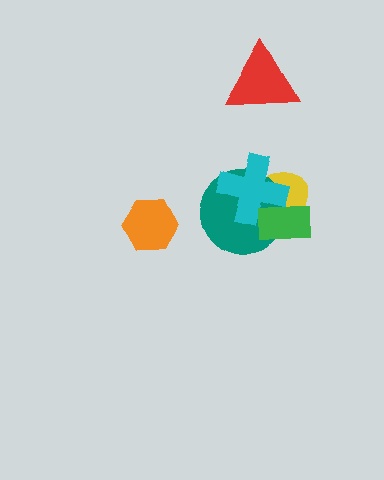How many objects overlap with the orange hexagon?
0 objects overlap with the orange hexagon.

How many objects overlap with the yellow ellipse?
3 objects overlap with the yellow ellipse.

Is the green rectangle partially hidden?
No, no other shape covers it.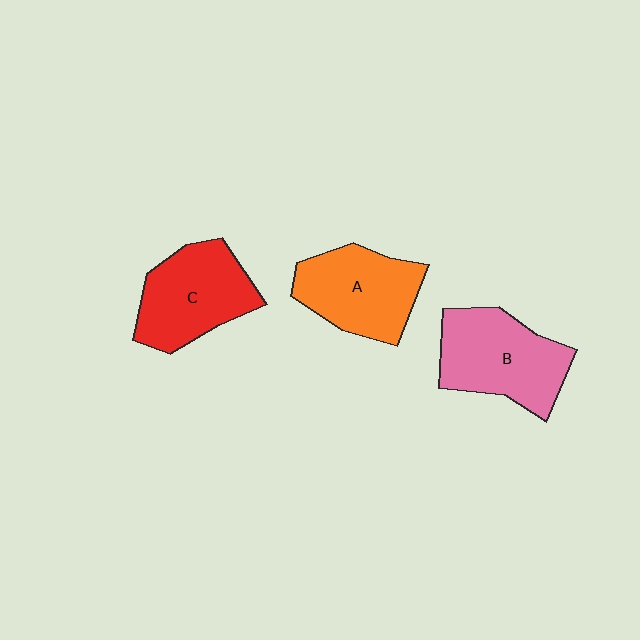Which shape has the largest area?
Shape B (pink).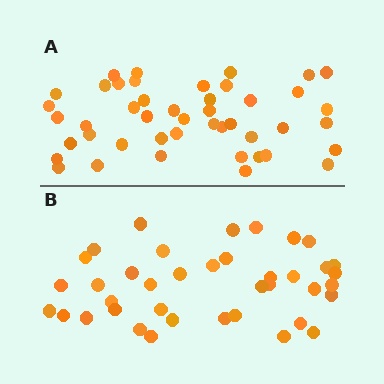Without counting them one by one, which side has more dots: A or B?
Region A (the top region) has more dots.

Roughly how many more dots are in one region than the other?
Region A has about 6 more dots than region B.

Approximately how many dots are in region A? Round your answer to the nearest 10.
About 40 dots. (The exact count is 45, which rounds to 40.)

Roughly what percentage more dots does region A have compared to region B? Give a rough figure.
About 15% more.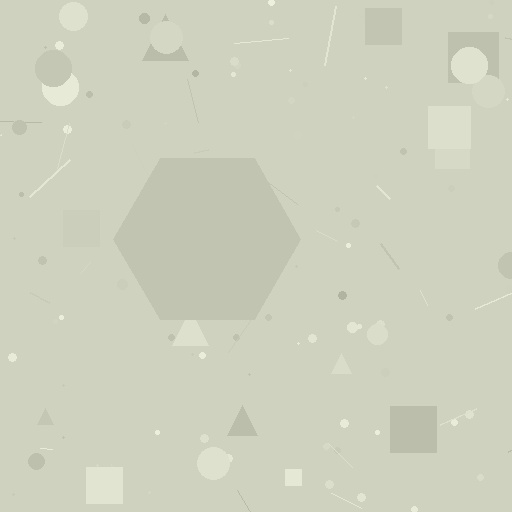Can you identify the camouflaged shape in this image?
The camouflaged shape is a hexagon.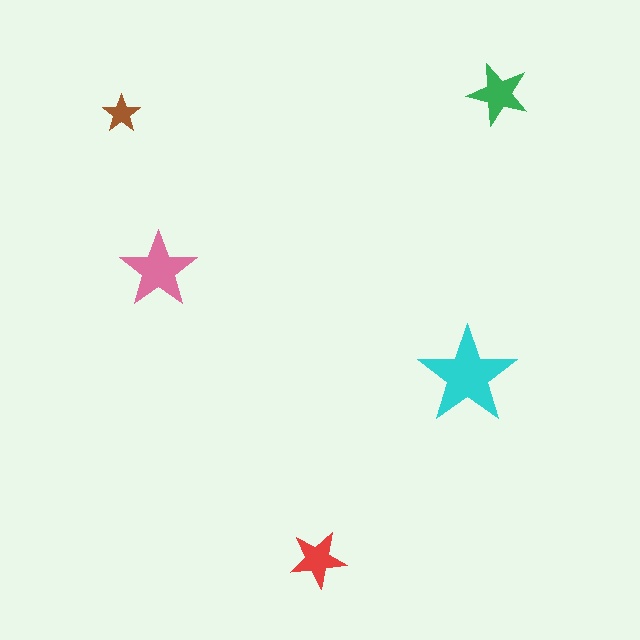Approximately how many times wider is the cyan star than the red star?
About 1.5 times wider.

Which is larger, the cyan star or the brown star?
The cyan one.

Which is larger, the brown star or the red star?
The red one.